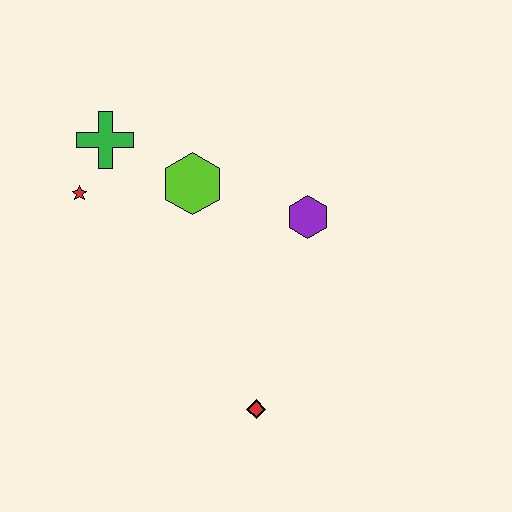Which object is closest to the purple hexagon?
The lime hexagon is closest to the purple hexagon.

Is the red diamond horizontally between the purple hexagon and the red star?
Yes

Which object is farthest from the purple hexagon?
The red star is farthest from the purple hexagon.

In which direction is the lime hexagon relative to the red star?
The lime hexagon is to the right of the red star.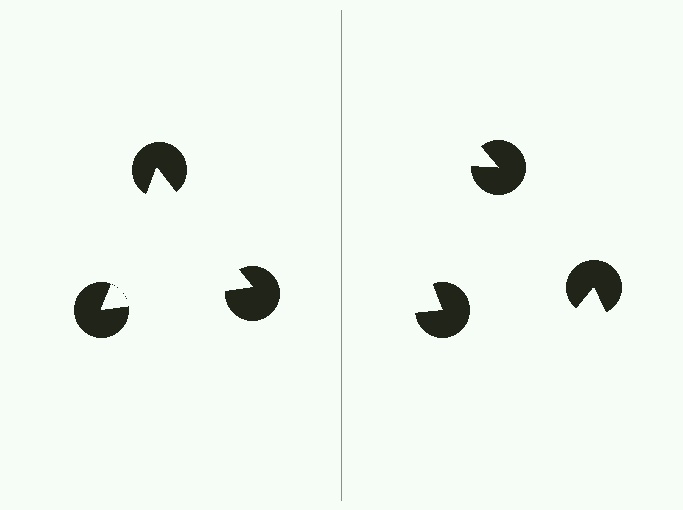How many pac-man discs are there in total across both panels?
6 — 3 on each side.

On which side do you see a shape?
An illusory triangle appears on the left side. On the right side the wedge cuts are rotated, so no coherent shape forms.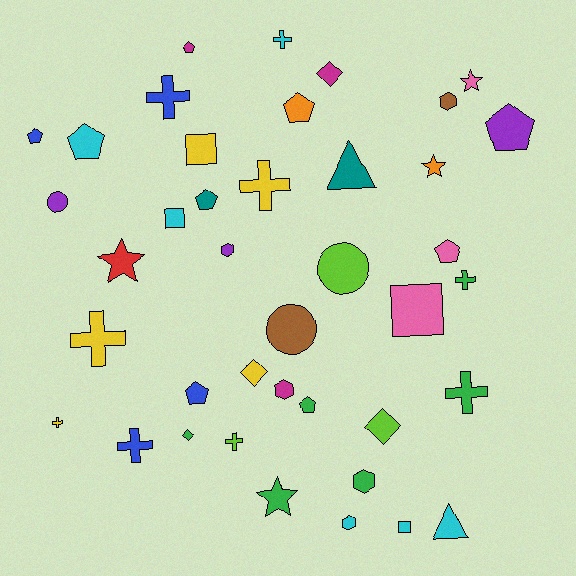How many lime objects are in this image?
There are 3 lime objects.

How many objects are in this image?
There are 40 objects.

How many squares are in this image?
There are 4 squares.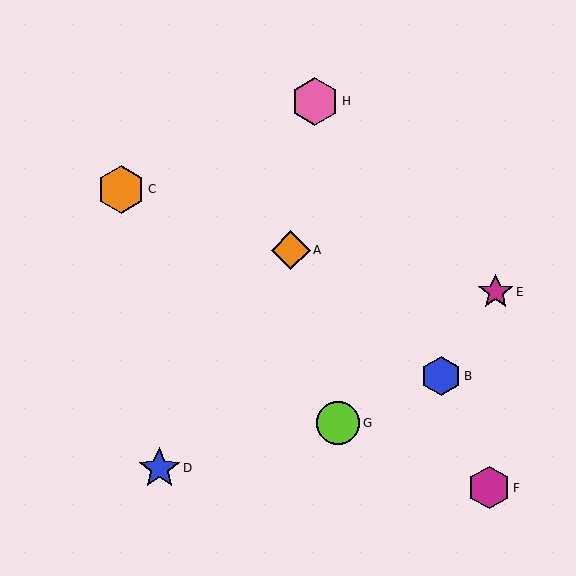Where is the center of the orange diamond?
The center of the orange diamond is at (291, 250).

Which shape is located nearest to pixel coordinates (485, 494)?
The magenta hexagon (labeled F) at (489, 488) is nearest to that location.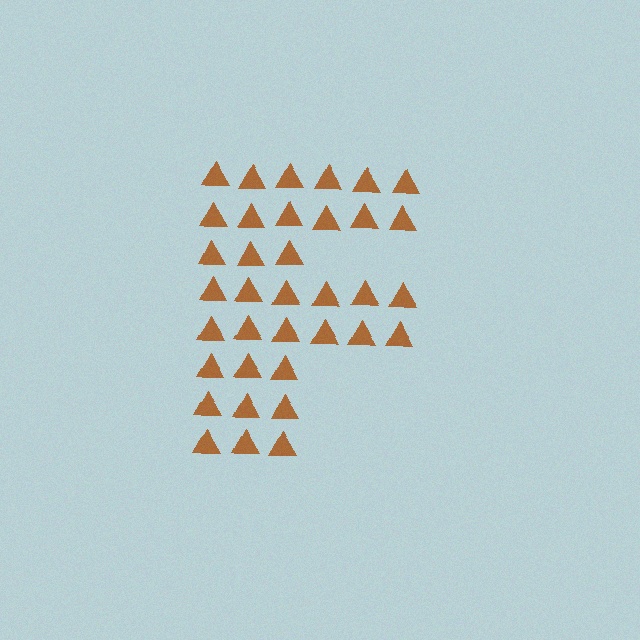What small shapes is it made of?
It is made of small triangles.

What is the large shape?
The large shape is the letter F.